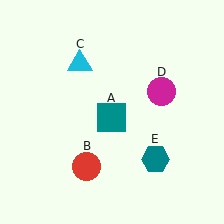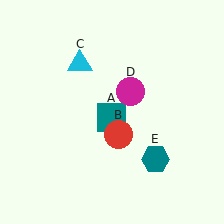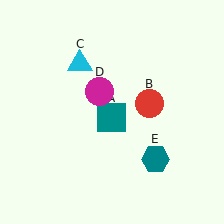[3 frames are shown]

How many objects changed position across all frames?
2 objects changed position: red circle (object B), magenta circle (object D).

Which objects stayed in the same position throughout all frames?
Teal square (object A) and cyan triangle (object C) and teal hexagon (object E) remained stationary.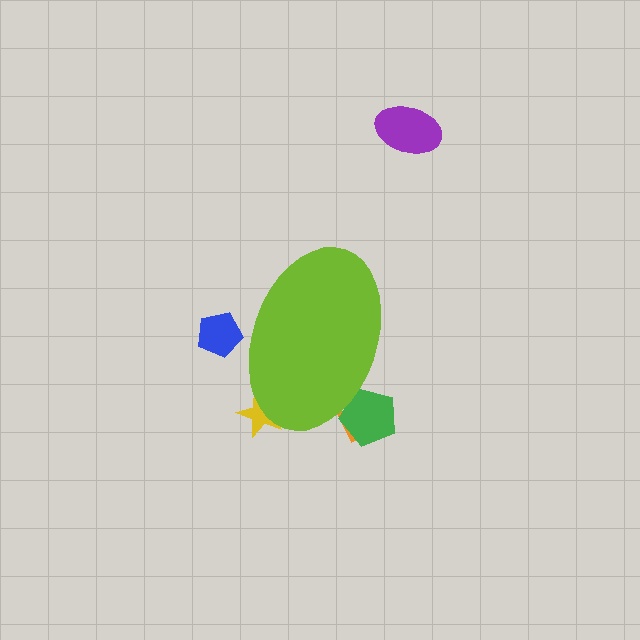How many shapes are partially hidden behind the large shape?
4 shapes are partially hidden.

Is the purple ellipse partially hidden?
No, the purple ellipse is fully visible.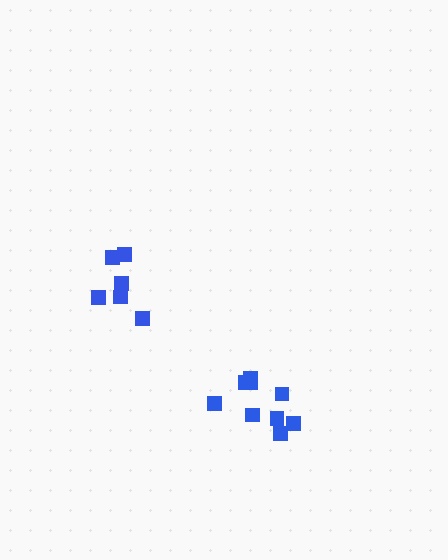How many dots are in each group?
Group 1: 9 dots, Group 2: 6 dots (15 total).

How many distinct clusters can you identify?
There are 2 distinct clusters.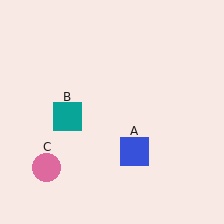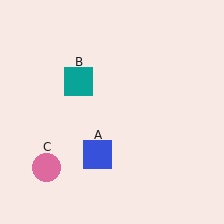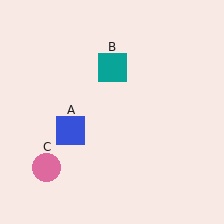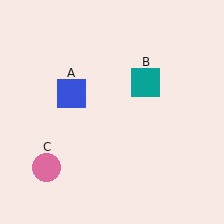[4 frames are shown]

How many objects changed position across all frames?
2 objects changed position: blue square (object A), teal square (object B).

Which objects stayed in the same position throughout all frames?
Pink circle (object C) remained stationary.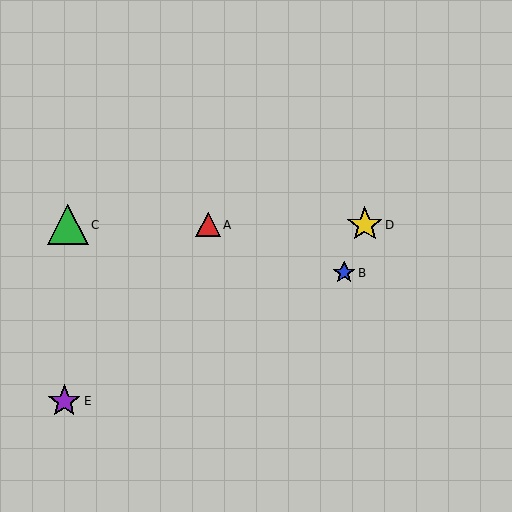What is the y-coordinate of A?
Object A is at y≈225.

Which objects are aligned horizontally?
Objects A, C, D are aligned horizontally.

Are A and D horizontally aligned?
Yes, both are at y≈225.